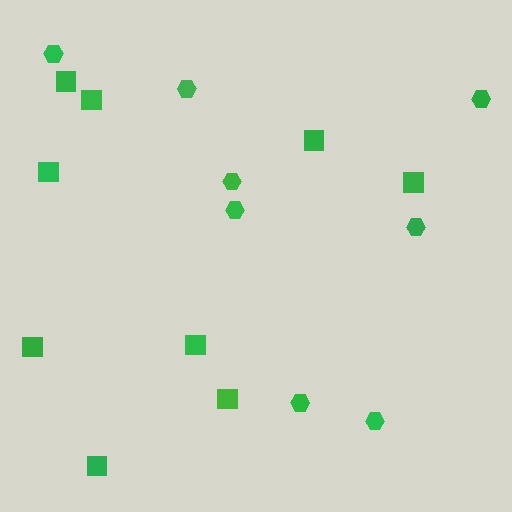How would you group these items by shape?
There are 2 groups: one group of squares (9) and one group of hexagons (8).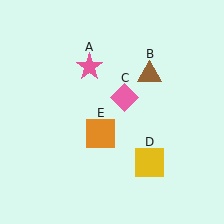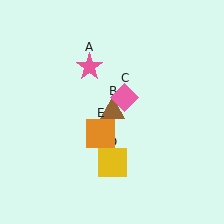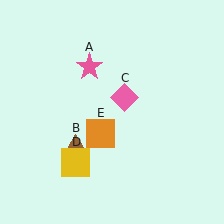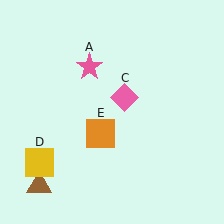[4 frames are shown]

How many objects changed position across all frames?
2 objects changed position: brown triangle (object B), yellow square (object D).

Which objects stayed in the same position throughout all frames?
Pink star (object A) and pink diamond (object C) and orange square (object E) remained stationary.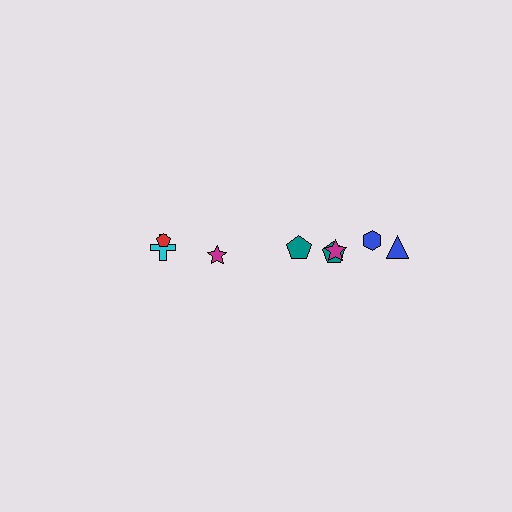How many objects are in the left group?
There are 3 objects.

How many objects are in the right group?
There are 5 objects.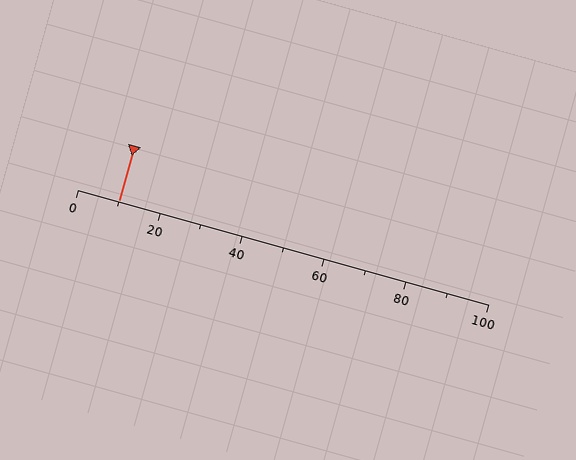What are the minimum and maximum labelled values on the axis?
The axis runs from 0 to 100.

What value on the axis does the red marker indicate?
The marker indicates approximately 10.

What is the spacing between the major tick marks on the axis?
The major ticks are spaced 20 apart.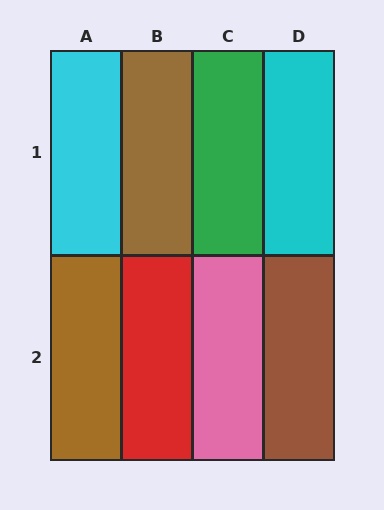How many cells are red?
1 cell is red.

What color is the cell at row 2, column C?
Pink.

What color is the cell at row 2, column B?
Red.